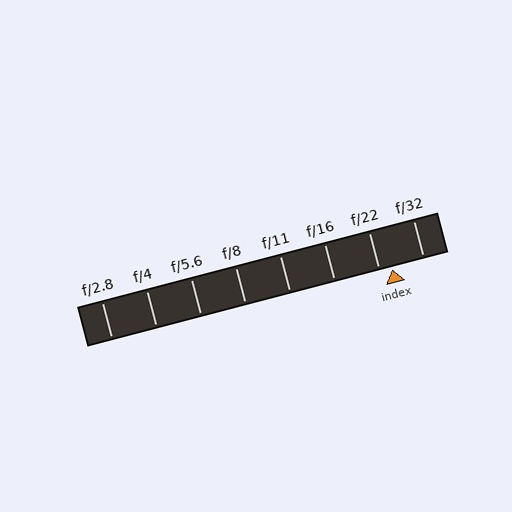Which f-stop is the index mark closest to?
The index mark is closest to f/22.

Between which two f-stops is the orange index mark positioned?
The index mark is between f/22 and f/32.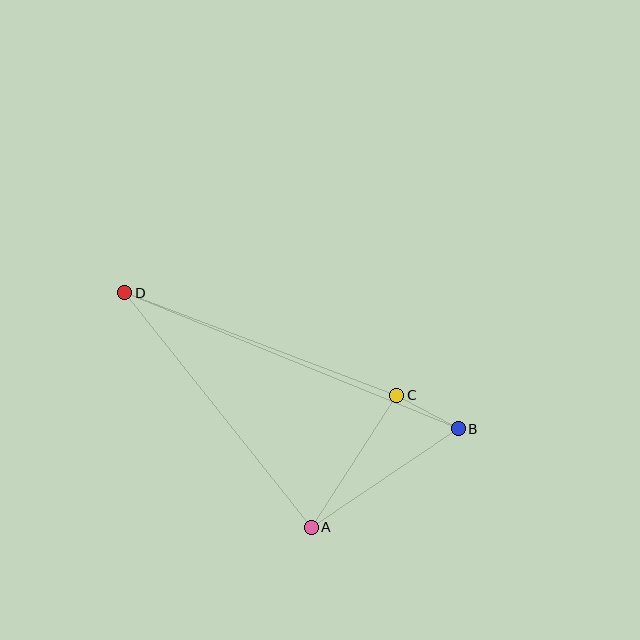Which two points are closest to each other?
Points B and C are closest to each other.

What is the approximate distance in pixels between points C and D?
The distance between C and D is approximately 291 pixels.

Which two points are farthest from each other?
Points B and D are farthest from each other.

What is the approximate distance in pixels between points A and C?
The distance between A and C is approximately 157 pixels.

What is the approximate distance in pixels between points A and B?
The distance between A and B is approximately 177 pixels.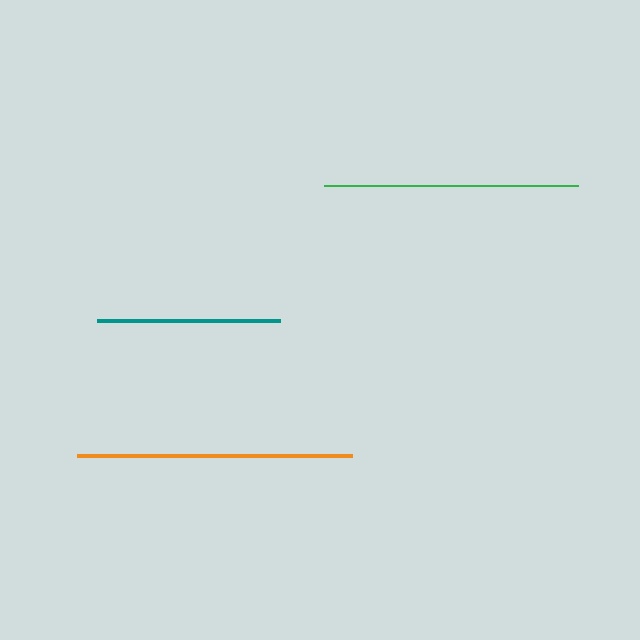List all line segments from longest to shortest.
From longest to shortest: orange, green, teal.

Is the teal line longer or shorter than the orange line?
The orange line is longer than the teal line.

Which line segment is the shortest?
The teal line is the shortest at approximately 182 pixels.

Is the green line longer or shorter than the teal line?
The green line is longer than the teal line.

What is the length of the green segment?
The green segment is approximately 254 pixels long.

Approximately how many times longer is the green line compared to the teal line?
The green line is approximately 1.4 times the length of the teal line.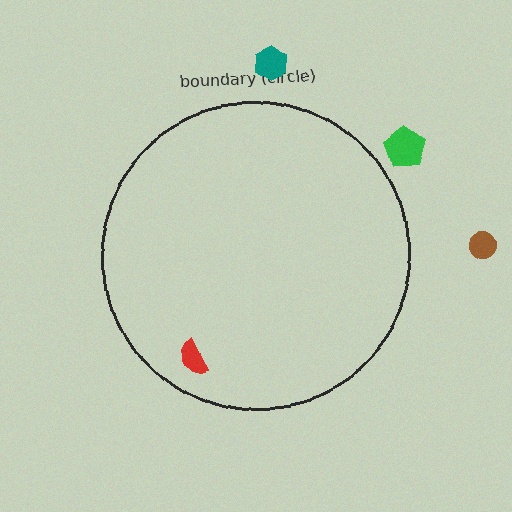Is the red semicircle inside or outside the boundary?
Inside.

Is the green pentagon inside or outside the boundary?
Outside.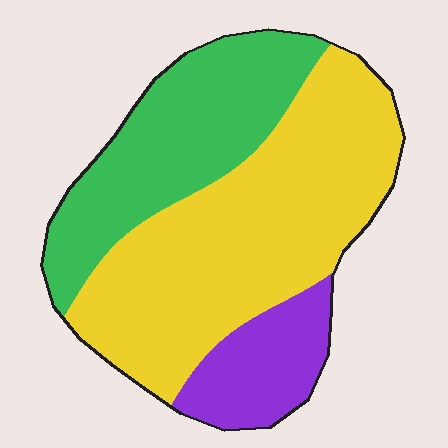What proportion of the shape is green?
Green covers 32% of the shape.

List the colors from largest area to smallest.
From largest to smallest: yellow, green, purple.